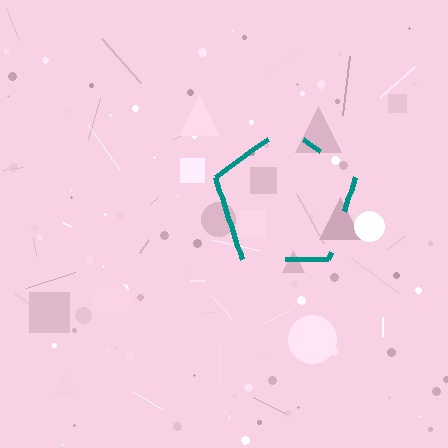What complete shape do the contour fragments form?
The contour fragments form a pentagon.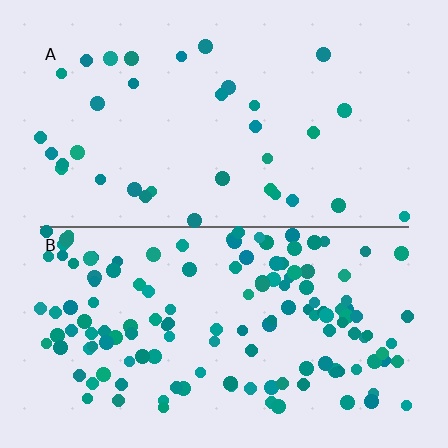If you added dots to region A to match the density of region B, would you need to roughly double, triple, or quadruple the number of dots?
Approximately quadruple.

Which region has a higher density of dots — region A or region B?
B (the bottom).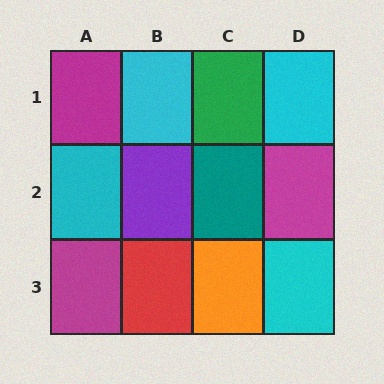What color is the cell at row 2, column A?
Cyan.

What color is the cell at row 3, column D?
Cyan.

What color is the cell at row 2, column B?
Purple.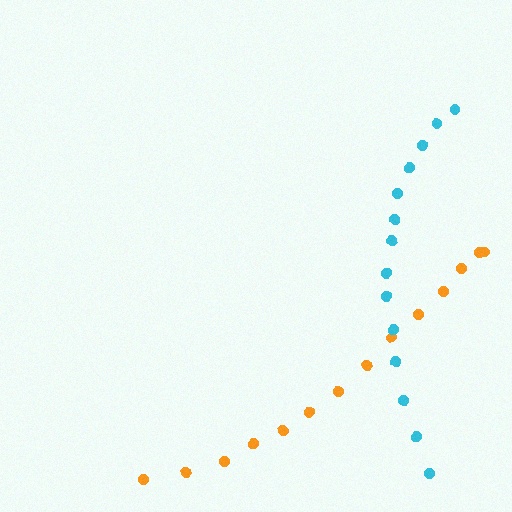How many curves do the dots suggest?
There are 2 distinct paths.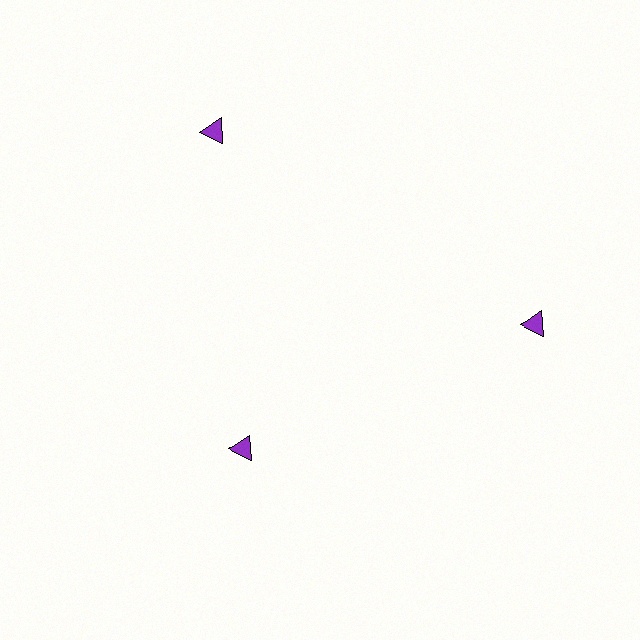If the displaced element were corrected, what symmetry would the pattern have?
It would have 3-fold rotational symmetry — the pattern would map onto itself every 120 degrees.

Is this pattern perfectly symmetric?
No. The 3 purple triangles are arranged in a ring, but one element near the 7 o'clock position is pulled inward toward the center, breaking the 3-fold rotational symmetry.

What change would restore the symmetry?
The symmetry would be restored by moving it outward, back onto the ring so that all 3 triangles sit at equal angles and equal distance from the center.